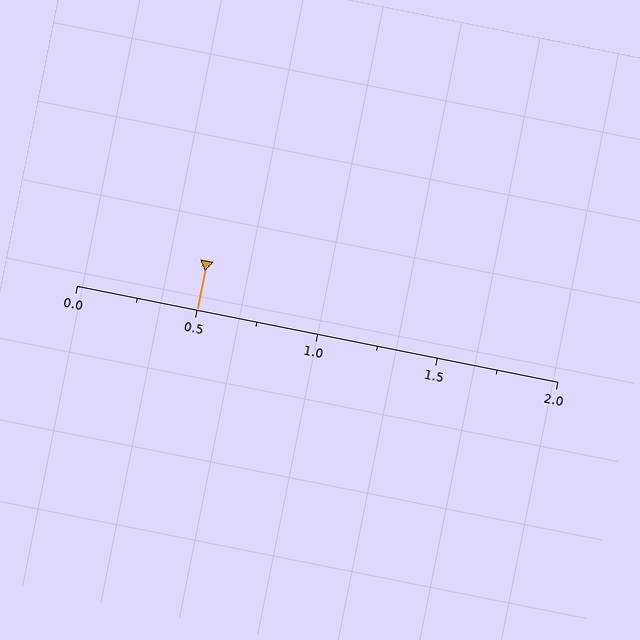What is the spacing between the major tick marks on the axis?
The major ticks are spaced 0.5 apart.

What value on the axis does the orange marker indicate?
The marker indicates approximately 0.5.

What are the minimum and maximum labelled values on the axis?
The axis runs from 0.0 to 2.0.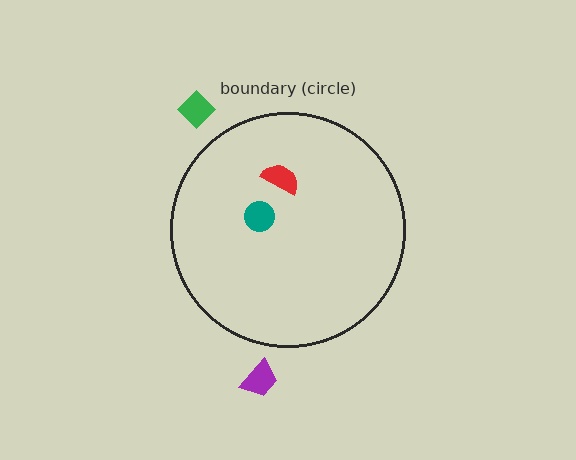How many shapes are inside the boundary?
2 inside, 2 outside.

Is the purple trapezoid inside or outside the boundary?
Outside.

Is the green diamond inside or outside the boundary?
Outside.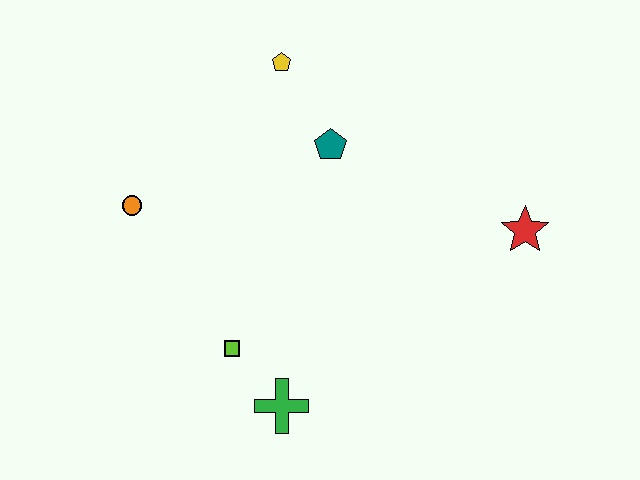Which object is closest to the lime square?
The green cross is closest to the lime square.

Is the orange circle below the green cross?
No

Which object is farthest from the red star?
The orange circle is farthest from the red star.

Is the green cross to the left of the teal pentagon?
Yes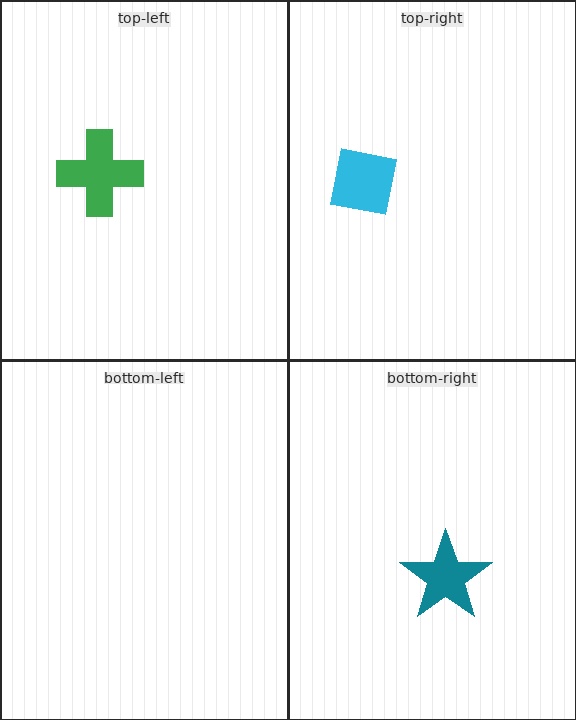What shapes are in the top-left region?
The green cross.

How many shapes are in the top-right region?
1.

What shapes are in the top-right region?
The cyan square.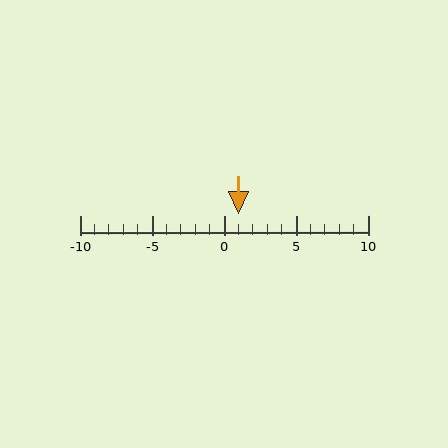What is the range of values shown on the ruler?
The ruler shows values from -10 to 10.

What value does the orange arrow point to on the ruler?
The orange arrow points to approximately 1.